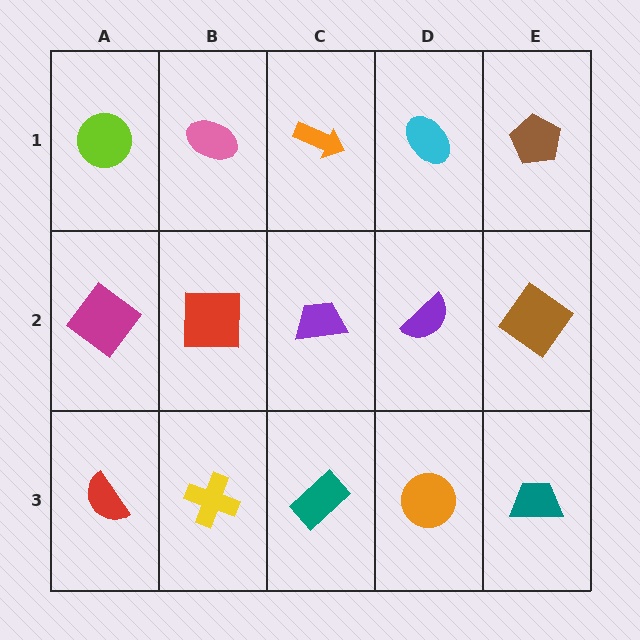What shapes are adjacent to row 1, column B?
A red square (row 2, column B), a lime circle (row 1, column A), an orange arrow (row 1, column C).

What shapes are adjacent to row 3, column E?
A brown diamond (row 2, column E), an orange circle (row 3, column D).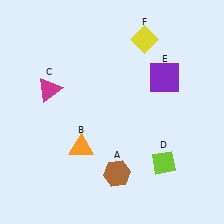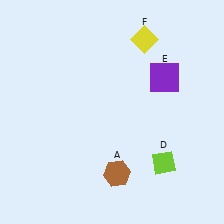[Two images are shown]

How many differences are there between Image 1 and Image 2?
There are 2 differences between the two images.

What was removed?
The orange triangle (B), the magenta triangle (C) were removed in Image 2.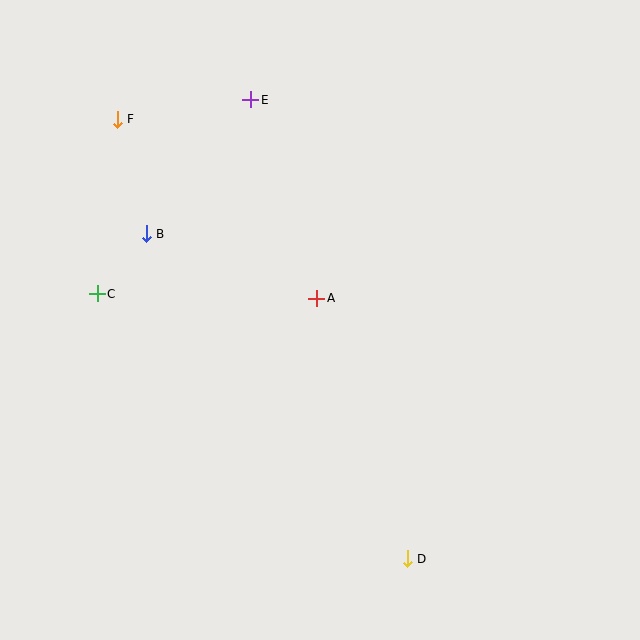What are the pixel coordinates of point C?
Point C is at (97, 294).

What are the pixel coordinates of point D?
Point D is at (407, 559).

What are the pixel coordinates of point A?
Point A is at (317, 298).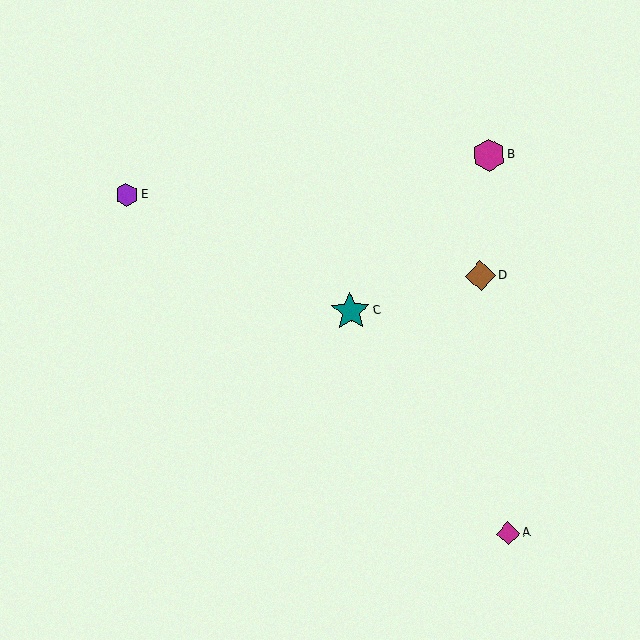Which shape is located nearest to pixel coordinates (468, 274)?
The brown diamond (labeled D) at (480, 276) is nearest to that location.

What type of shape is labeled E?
Shape E is a purple hexagon.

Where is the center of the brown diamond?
The center of the brown diamond is at (480, 276).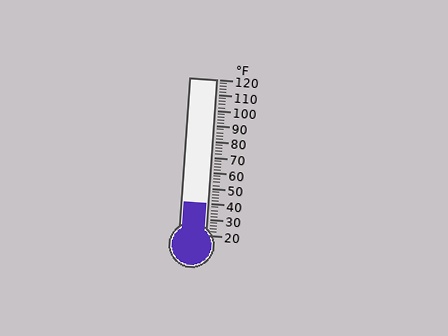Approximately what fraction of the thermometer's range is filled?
The thermometer is filled to approximately 20% of its range.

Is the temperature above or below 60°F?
The temperature is below 60°F.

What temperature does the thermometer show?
The thermometer shows approximately 40°F.